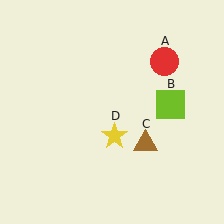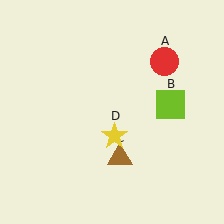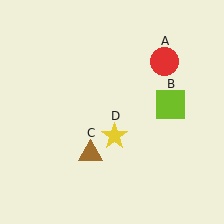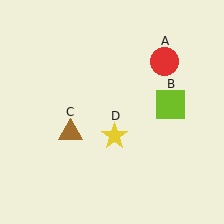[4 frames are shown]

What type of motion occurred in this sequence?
The brown triangle (object C) rotated clockwise around the center of the scene.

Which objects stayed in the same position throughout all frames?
Red circle (object A) and lime square (object B) and yellow star (object D) remained stationary.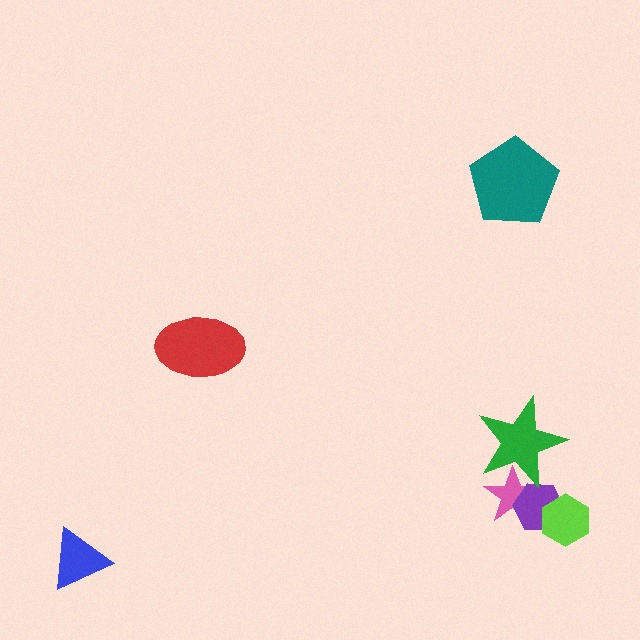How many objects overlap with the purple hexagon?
3 objects overlap with the purple hexagon.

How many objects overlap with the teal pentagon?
0 objects overlap with the teal pentagon.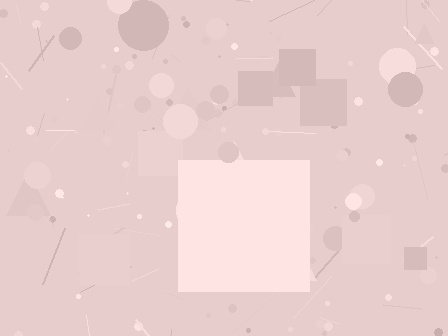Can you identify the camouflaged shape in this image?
The camouflaged shape is a square.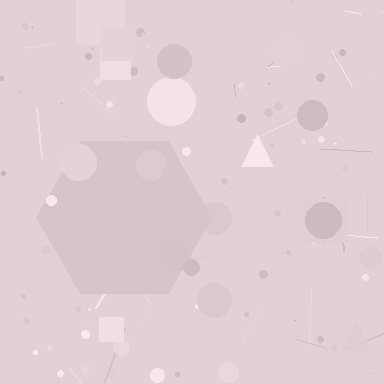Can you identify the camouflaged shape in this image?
The camouflaged shape is a hexagon.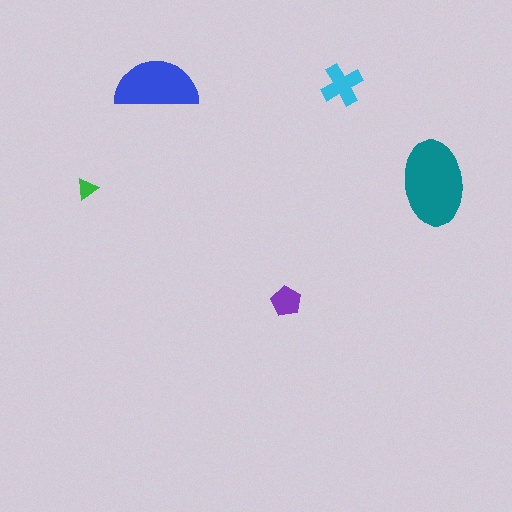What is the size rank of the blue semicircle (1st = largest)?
2nd.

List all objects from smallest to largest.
The green triangle, the purple pentagon, the cyan cross, the blue semicircle, the teal ellipse.